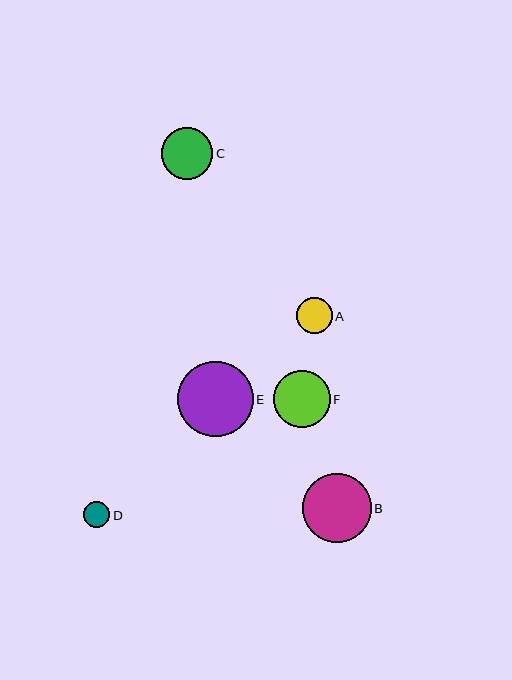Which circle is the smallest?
Circle D is the smallest with a size of approximately 26 pixels.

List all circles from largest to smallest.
From largest to smallest: E, B, F, C, A, D.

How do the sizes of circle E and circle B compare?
Circle E and circle B are approximately the same size.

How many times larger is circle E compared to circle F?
Circle E is approximately 1.3 times the size of circle F.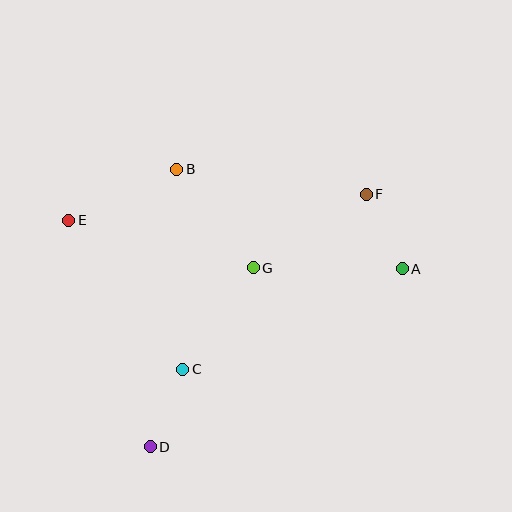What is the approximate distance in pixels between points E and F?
The distance between E and F is approximately 299 pixels.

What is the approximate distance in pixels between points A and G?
The distance between A and G is approximately 149 pixels.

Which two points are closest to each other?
Points A and F are closest to each other.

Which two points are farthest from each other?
Points A and E are farthest from each other.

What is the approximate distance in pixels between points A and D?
The distance between A and D is approximately 309 pixels.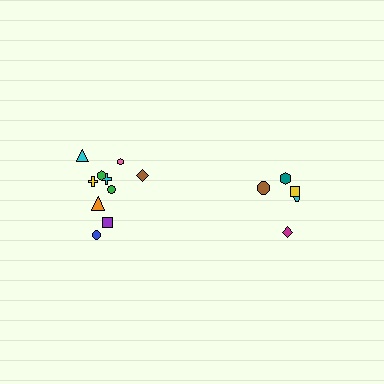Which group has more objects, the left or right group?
The left group.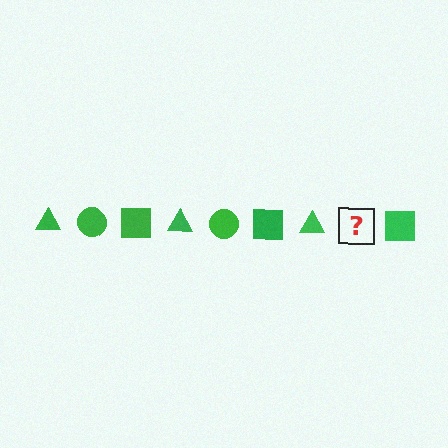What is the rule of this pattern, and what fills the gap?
The rule is that the pattern cycles through triangle, circle, square shapes in green. The gap should be filled with a green circle.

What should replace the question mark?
The question mark should be replaced with a green circle.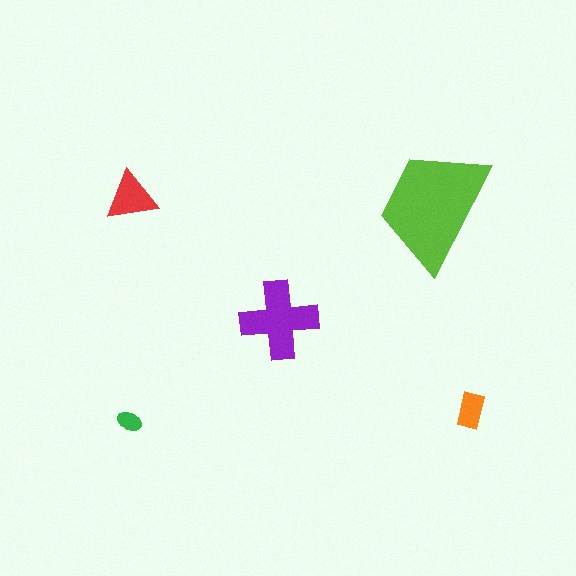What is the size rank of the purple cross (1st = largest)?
2nd.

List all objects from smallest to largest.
The green ellipse, the orange rectangle, the red triangle, the purple cross, the lime trapezoid.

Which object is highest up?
The red triangle is topmost.